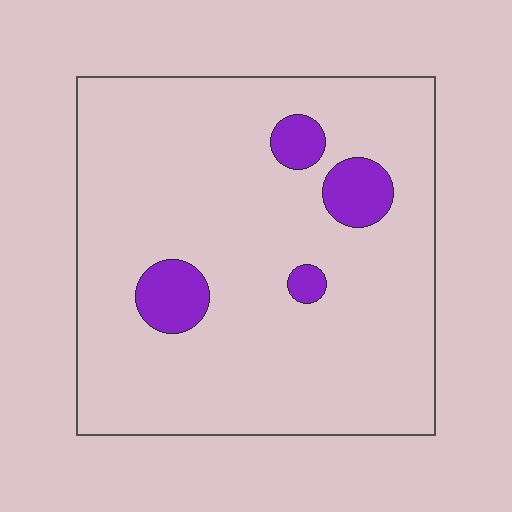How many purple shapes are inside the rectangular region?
4.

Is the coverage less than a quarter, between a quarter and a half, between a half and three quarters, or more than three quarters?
Less than a quarter.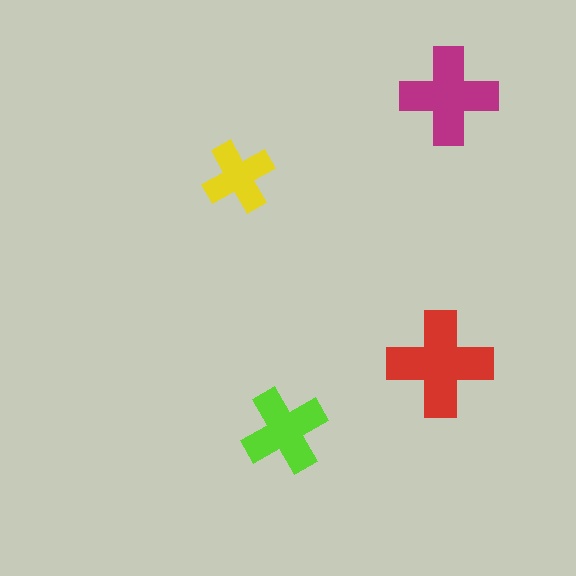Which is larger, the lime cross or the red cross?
The red one.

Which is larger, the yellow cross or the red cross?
The red one.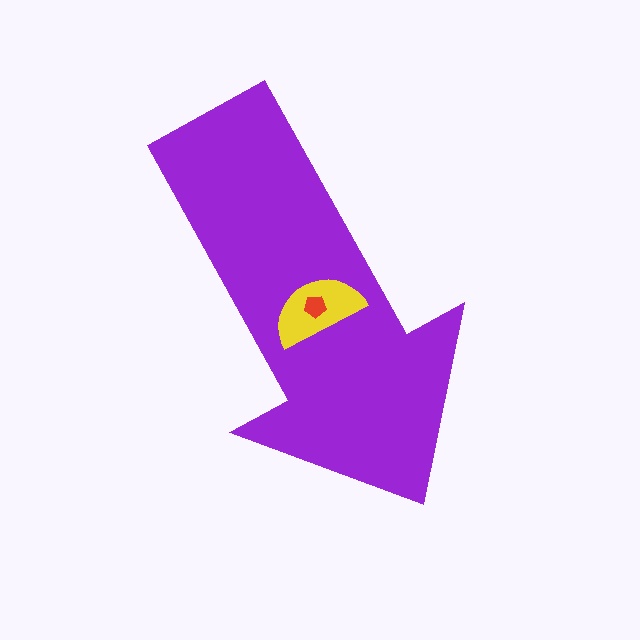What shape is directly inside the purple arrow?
The yellow semicircle.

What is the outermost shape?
The purple arrow.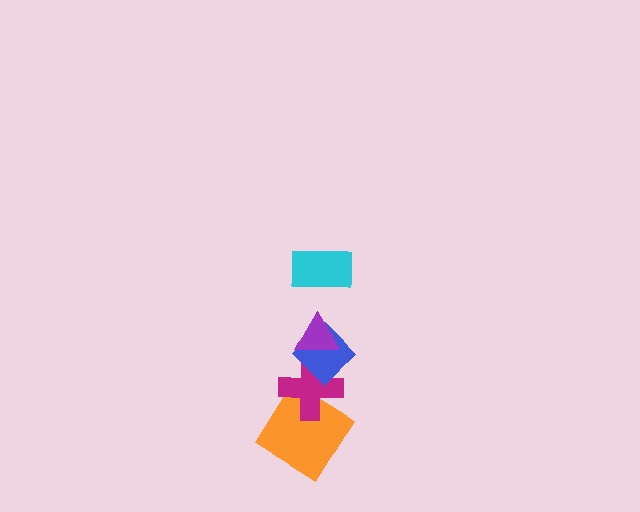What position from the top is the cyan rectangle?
The cyan rectangle is 1st from the top.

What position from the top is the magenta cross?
The magenta cross is 4th from the top.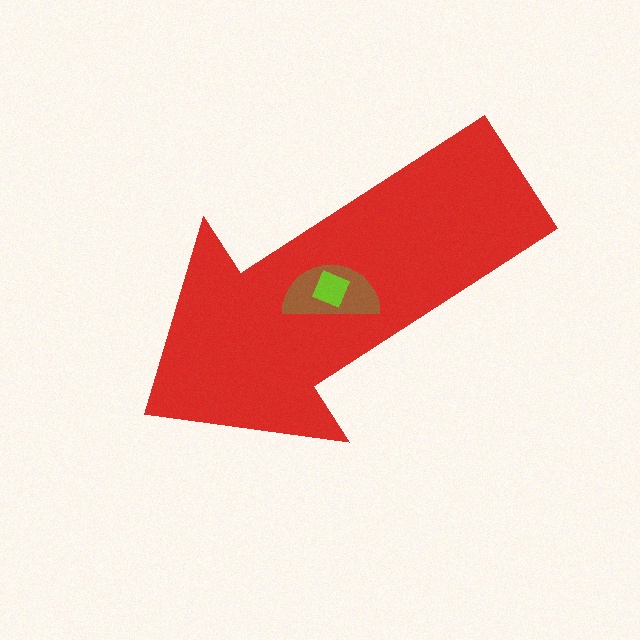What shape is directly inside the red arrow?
The brown semicircle.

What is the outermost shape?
The red arrow.